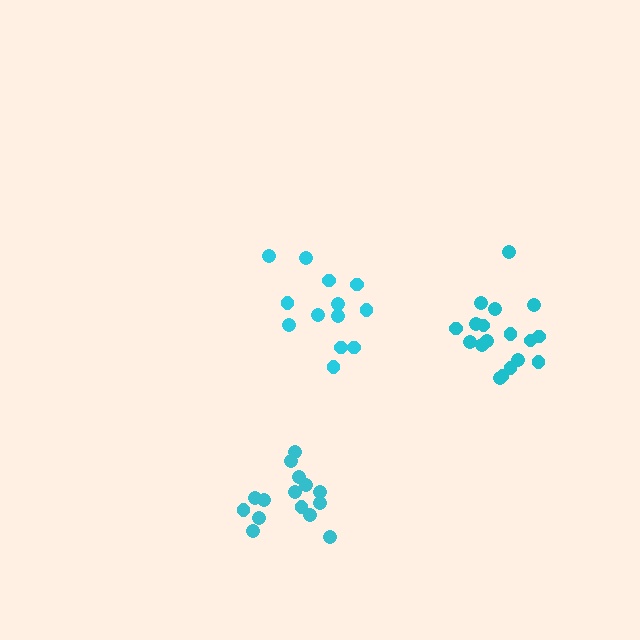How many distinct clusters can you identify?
There are 3 distinct clusters.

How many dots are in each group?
Group 1: 13 dots, Group 2: 18 dots, Group 3: 15 dots (46 total).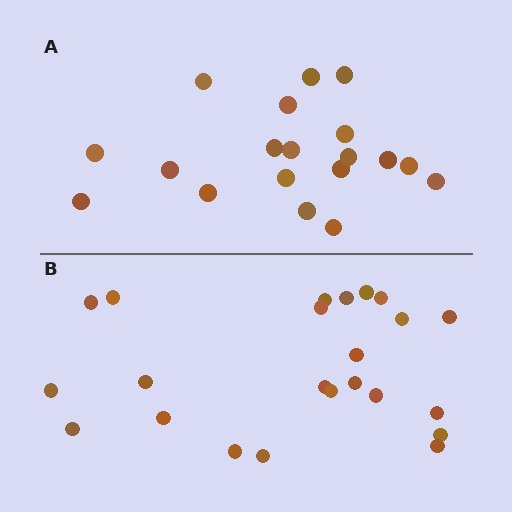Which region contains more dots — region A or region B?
Region B (the bottom region) has more dots.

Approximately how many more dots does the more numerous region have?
Region B has about 4 more dots than region A.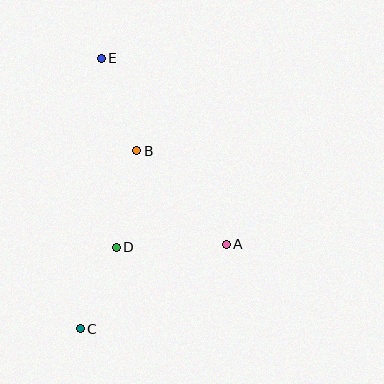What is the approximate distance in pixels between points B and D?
The distance between B and D is approximately 99 pixels.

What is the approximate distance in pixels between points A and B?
The distance between A and B is approximately 129 pixels.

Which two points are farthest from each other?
Points C and E are farthest from each other.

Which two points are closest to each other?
Points C and D are closest to each other.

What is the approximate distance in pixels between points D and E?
The distance between D and E is approximately 189 pixels.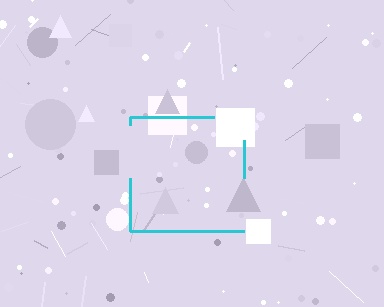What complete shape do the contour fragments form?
The contour fragments form a square.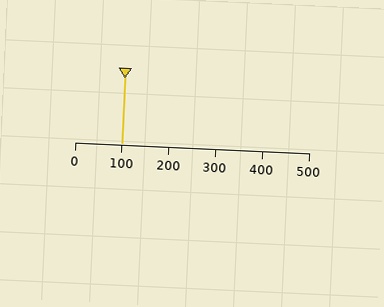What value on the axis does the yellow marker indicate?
The marker indicates approximately 100.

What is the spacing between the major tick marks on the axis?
The major ticks are spaced 100 apart.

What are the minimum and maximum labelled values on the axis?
The axis runs from 0 to 500.